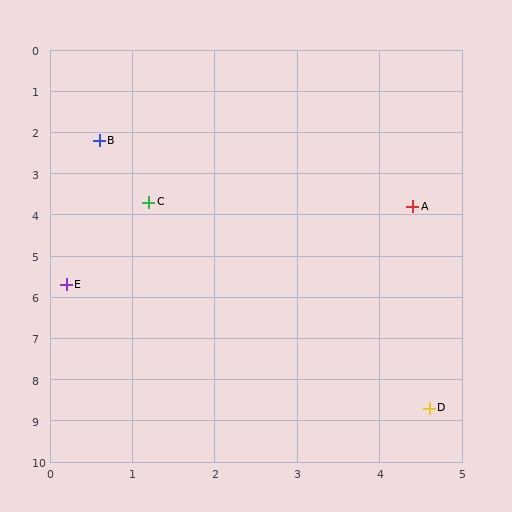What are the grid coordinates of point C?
Point C is at approximately (1.2, 3.7).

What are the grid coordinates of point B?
Point B is at approximately (0.6, 2.2).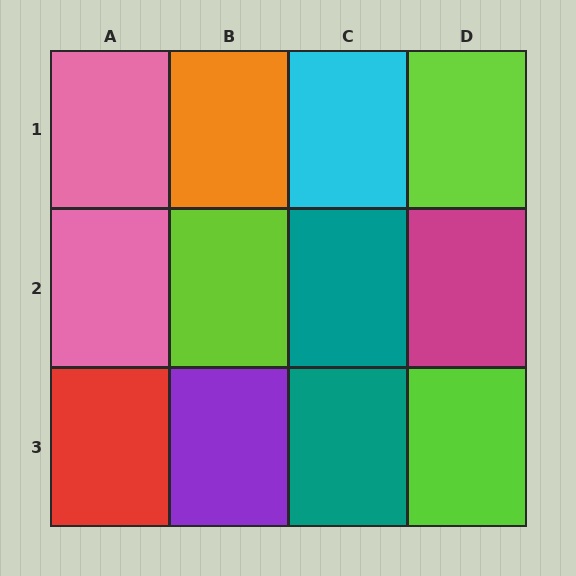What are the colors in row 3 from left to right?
Red, purple, teal, lime.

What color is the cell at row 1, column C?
Cyan.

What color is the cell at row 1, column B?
Orange.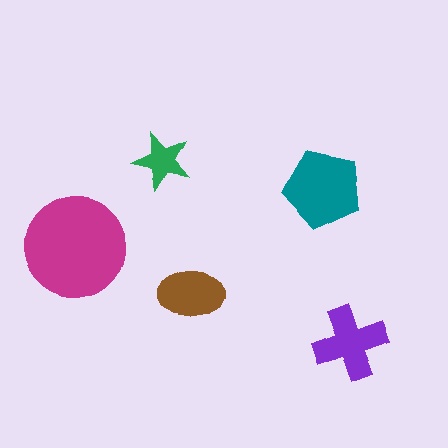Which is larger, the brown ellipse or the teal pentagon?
The teal pentagon.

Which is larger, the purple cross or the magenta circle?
The magenta circle.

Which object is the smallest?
The green star.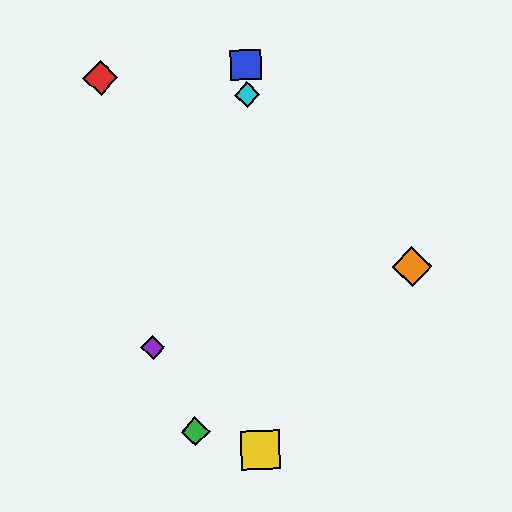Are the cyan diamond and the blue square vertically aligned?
Yes, both are at x≈247.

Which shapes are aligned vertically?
The blue square, the yellow square, the cyan diamond are aligned vertically.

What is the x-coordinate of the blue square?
The blue square is at x≈246.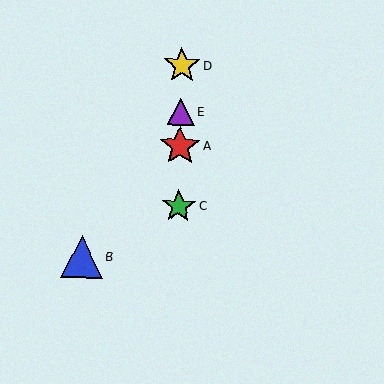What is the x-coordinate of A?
Object A is at x≈180.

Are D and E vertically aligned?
Yes, both are at x≈182.